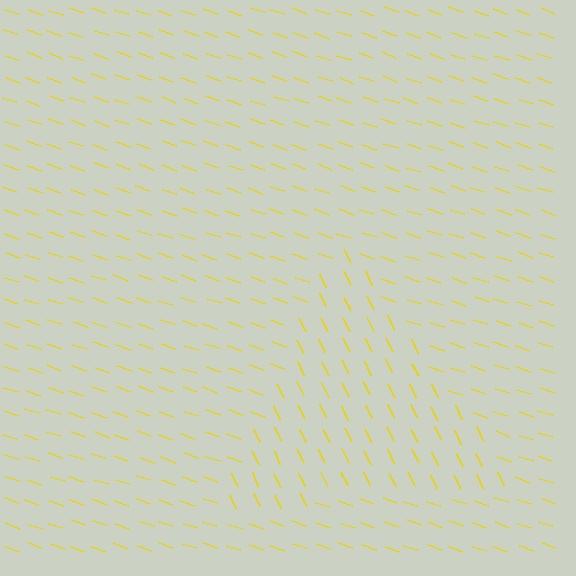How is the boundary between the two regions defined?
The boundary is defined purely by a change in line orientation (approximately 45 degrees difference). All lines are the same color and thickness.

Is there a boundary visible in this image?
Yes, there is a texture boundary formed by a change in line orientation.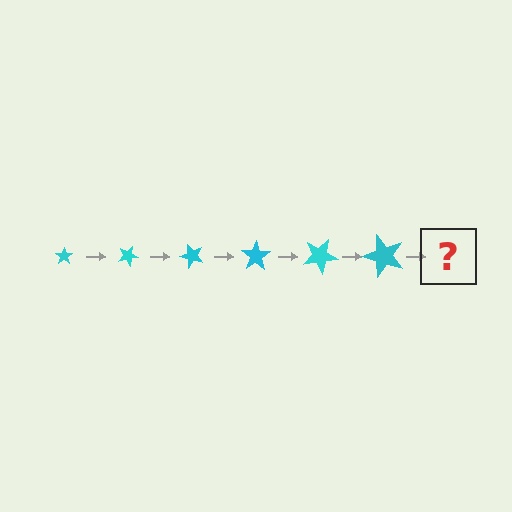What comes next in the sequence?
The next element should be a star, larger than the previous one and rotated 150 degrees from the start.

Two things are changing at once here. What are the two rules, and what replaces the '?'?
The two rules are that the star grows larger each step and it rotates 25 degrees each step. The '?' should be a star, larger than the previous one and rotated 150 degrees from the start.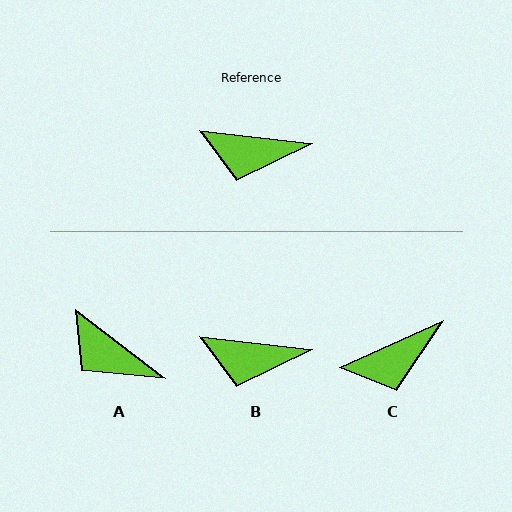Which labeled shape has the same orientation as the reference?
B.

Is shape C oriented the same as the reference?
No, it is off by about 31 degrees.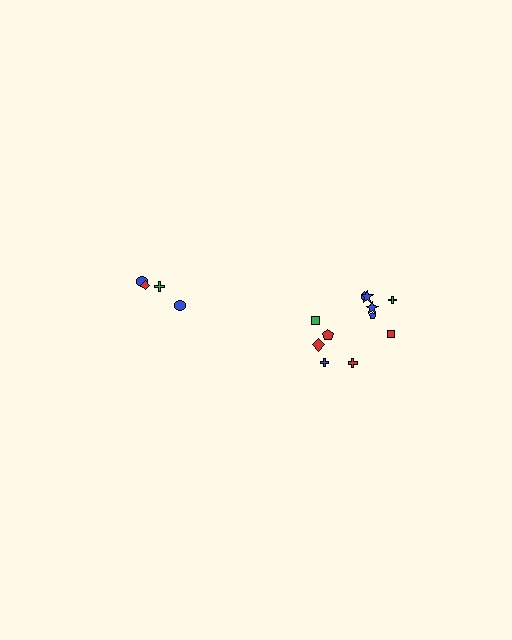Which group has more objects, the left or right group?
The right group.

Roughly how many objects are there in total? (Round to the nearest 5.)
Roughly 15 objects in total.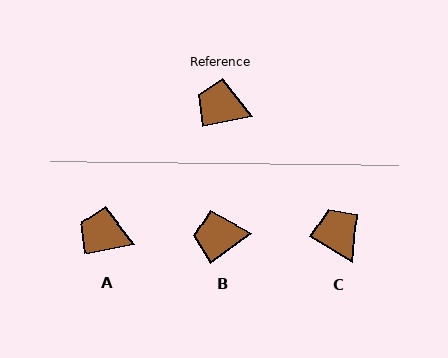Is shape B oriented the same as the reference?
No, it is off by about 24 degrees.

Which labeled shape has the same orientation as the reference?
A.